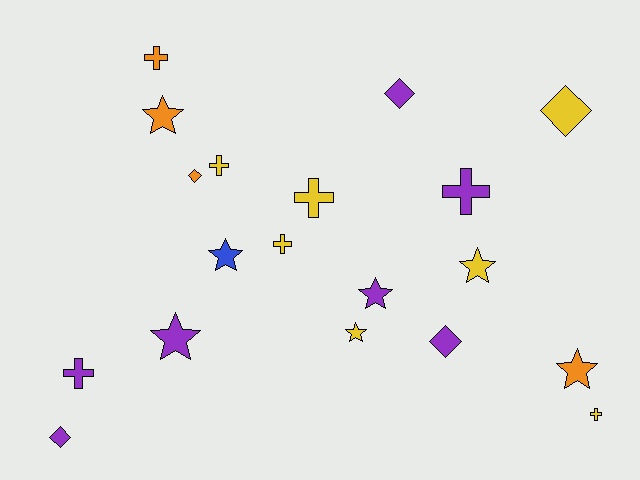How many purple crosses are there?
There are 2 purple crosses.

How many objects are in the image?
There are 19 objects.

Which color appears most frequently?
Yellow, with 7 objects.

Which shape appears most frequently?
Star, with 7 objects.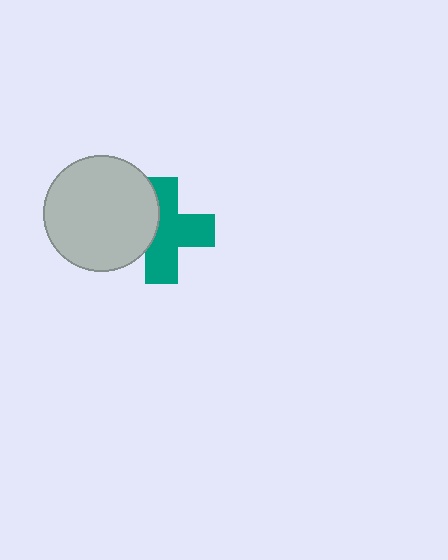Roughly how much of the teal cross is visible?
Most of it is visible (roughly 66%).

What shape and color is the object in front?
The object in front is a light gray circle.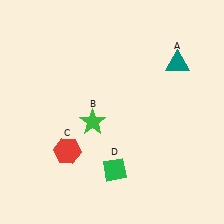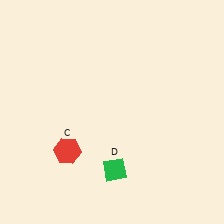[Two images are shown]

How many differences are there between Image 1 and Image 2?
There are 2 differences between the two images.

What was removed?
The green star (B), the teal triangle (A) were removed in Image 2.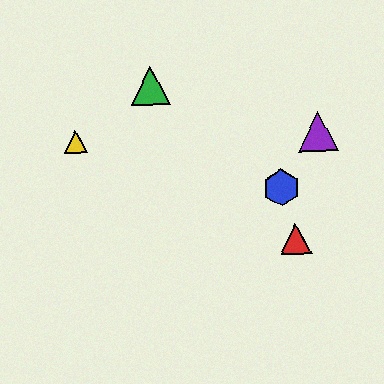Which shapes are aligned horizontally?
The yellow triangle, the purple triangle are aligned horizontally.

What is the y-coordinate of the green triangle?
The green triangle is at y≈86.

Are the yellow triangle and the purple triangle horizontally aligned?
Yes, both are at y≈141.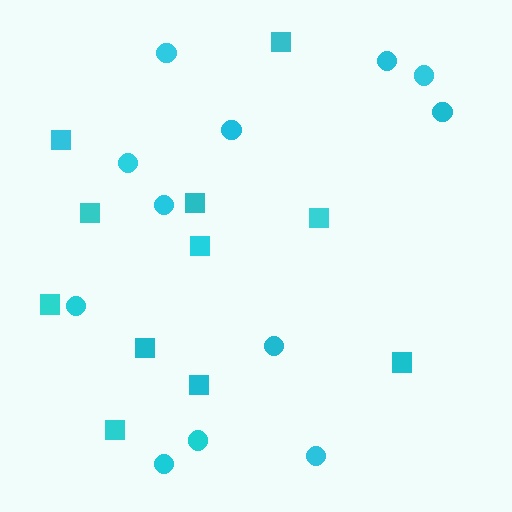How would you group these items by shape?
There are 2 groups: one group of circles (12) and one group of squares (11).